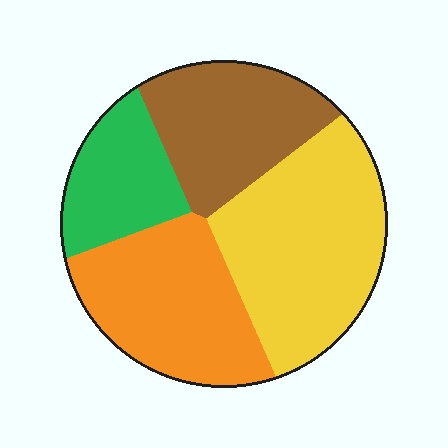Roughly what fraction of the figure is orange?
Orange covers roughly 25% of the figure.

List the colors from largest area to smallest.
From largest to smallest: yellow, orange, brown, green.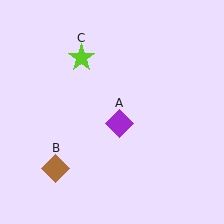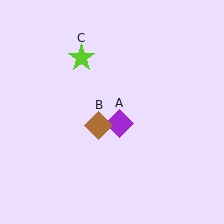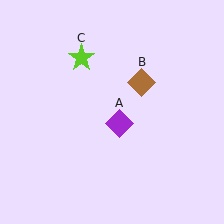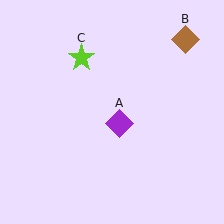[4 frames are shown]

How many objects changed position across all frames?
1 object changed position: brown diamond (object B).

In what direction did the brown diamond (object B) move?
The brown diamond (object B) moved up and to the right.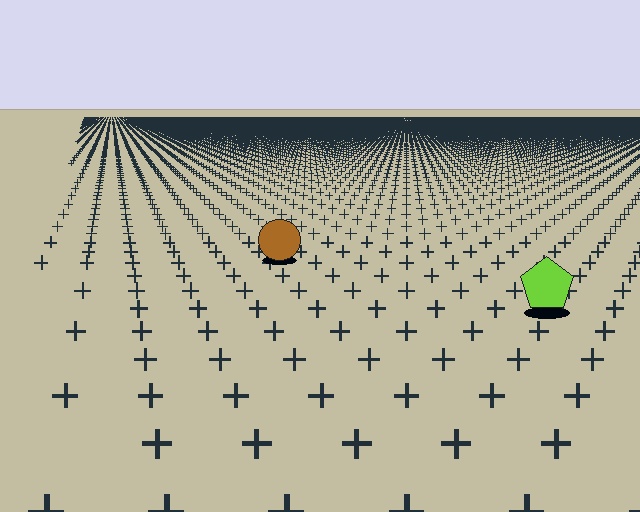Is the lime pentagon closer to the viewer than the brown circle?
Yes. The lime pentagon is closer — you can tell from the texture gradient: the ground texture is coarser near it.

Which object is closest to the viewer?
The lime pentagon is closest. The texture marks near it are larger and more spread out.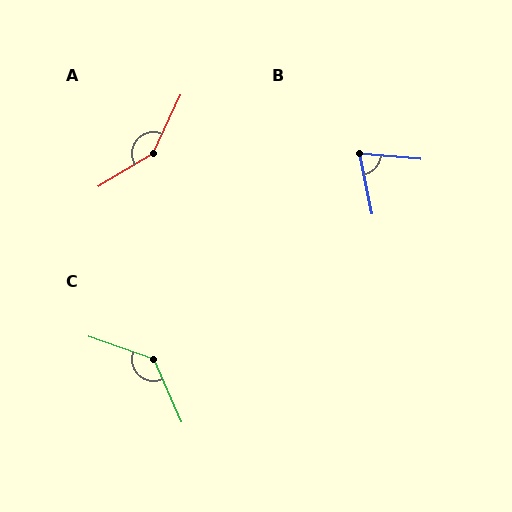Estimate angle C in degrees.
Approximately 133 degrees.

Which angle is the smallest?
B, at approximately 73 degrees.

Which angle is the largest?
A, at approximately 146 degrees.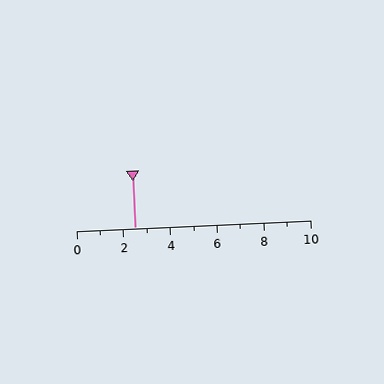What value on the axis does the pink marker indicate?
The marker indicates approximately 2.5.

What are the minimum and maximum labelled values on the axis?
The axis runs from 0 to 10.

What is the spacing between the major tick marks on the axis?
The major ticks are spaced 2 apart.